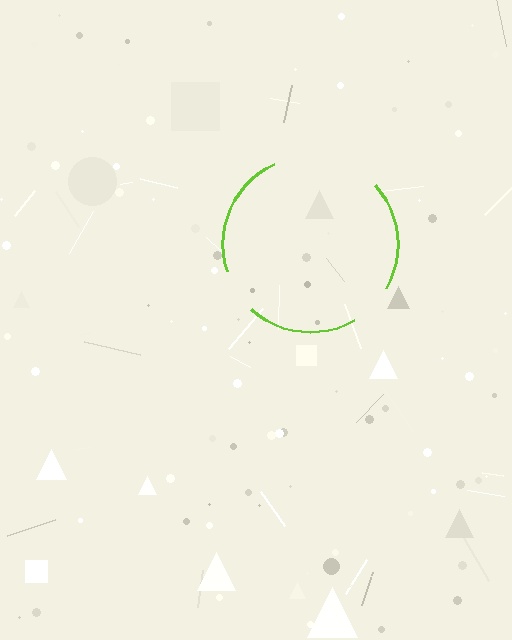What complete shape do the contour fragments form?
The contour fragments form a circle.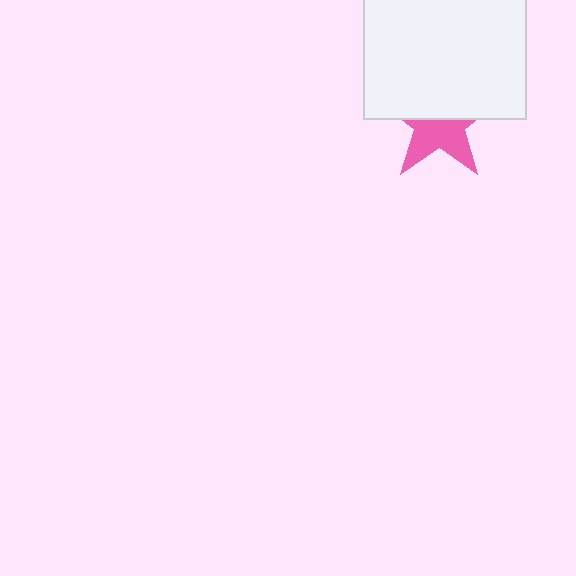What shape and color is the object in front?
The object in front is a white square.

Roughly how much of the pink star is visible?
About half of it is visible (roughly 48%).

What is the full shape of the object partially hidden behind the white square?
The partially hidden object is a pink star.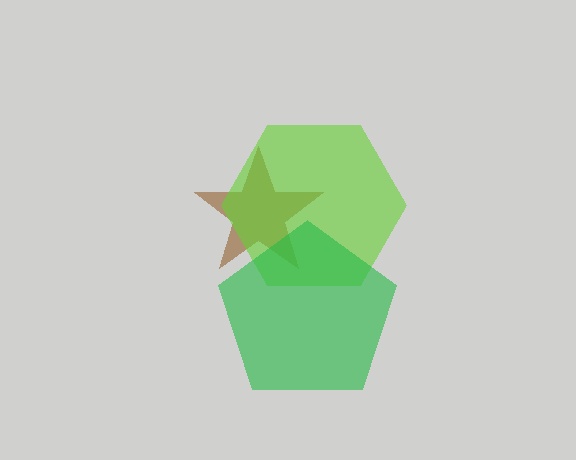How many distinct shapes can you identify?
There are 3 distinct shapes: a brown star, a lime hexagon, a green pentagon.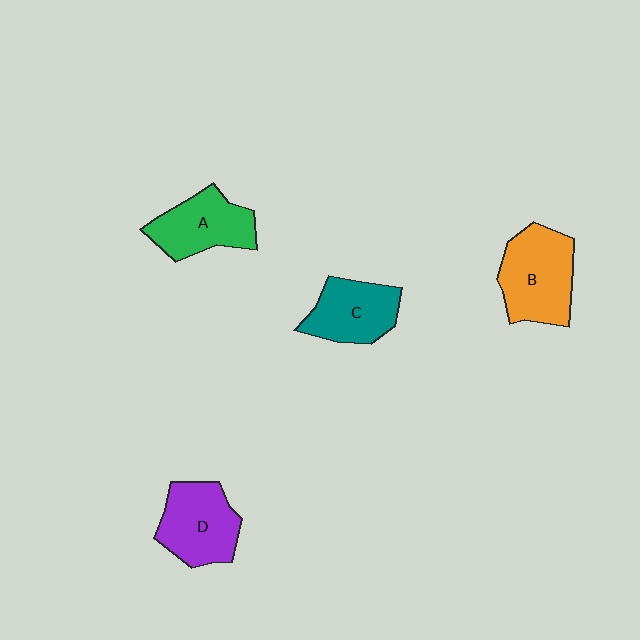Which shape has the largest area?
Shape B (orange).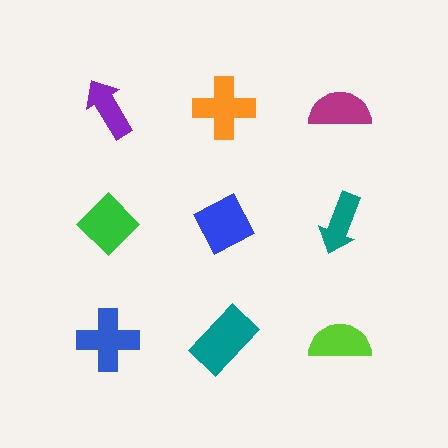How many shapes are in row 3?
3 shapes.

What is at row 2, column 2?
A blue diamond.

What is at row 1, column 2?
An orange cross.